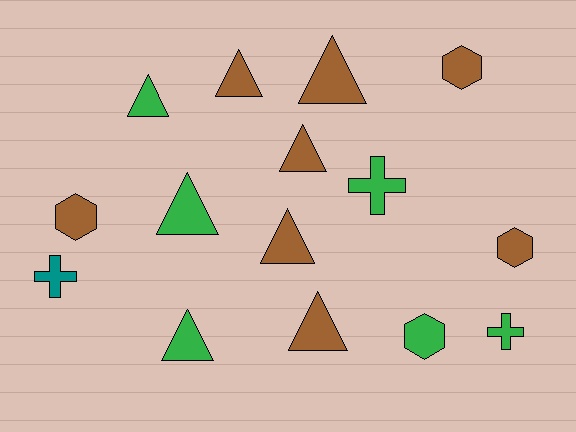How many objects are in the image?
There are 15 objects.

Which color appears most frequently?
Brown, with 8 objects.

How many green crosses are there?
There are 2 green crosses.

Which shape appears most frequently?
Triangle, with 8 objects.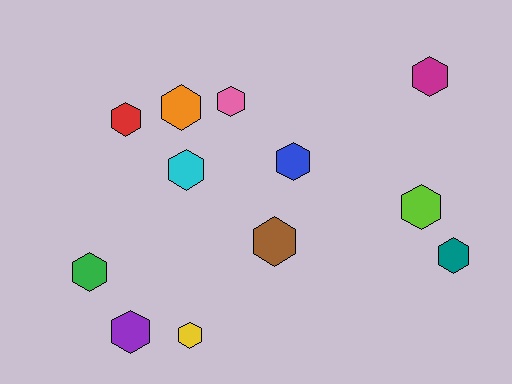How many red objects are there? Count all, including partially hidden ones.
There is 1 red object.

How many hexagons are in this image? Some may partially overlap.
There are 12 hexagons.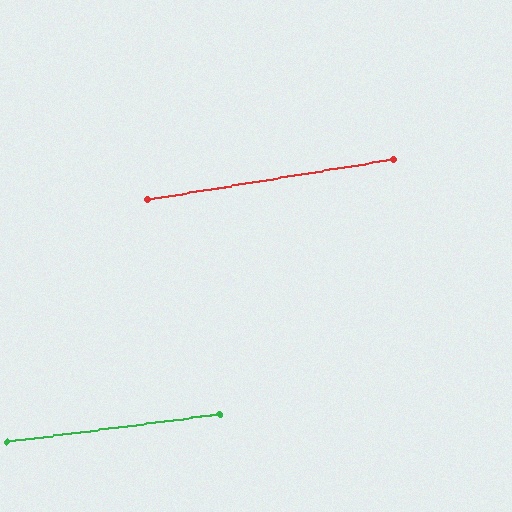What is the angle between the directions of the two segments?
Approximately 2 degrees.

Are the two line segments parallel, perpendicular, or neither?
Parallel — their directions differ by only 1.9°.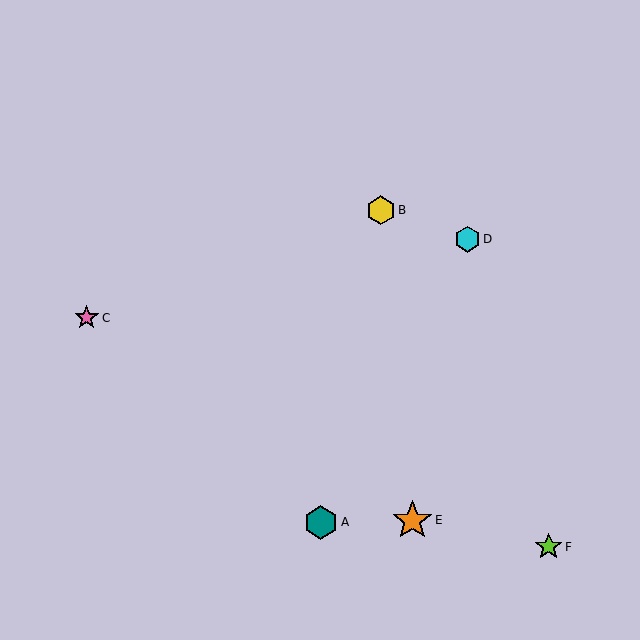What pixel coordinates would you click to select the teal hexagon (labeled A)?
Click at (321, 522) to select the teal hexagon A.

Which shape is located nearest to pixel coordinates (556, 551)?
The lime star (labeled F) at (549, 547) is nearest to that location.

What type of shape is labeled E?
Shape E is an orange star.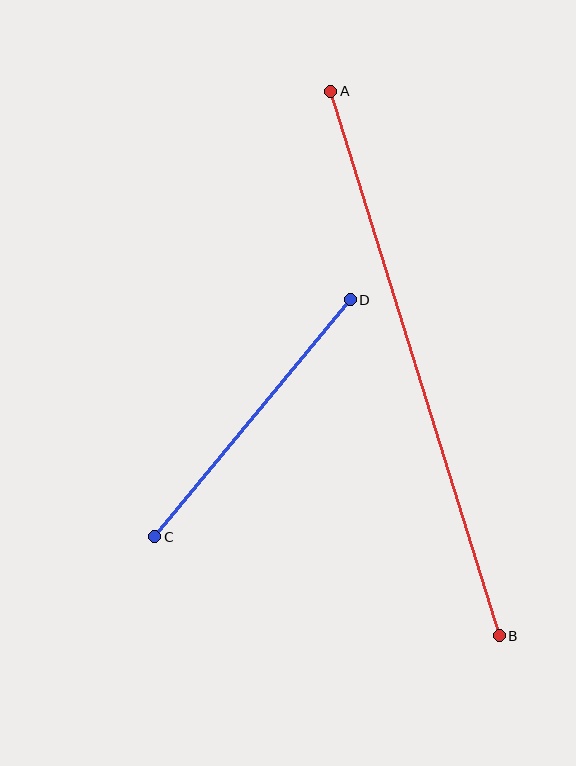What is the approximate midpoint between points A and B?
The midpoint is at approximately (415, 363) pixels.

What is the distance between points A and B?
The distance is approximately 570 pixels.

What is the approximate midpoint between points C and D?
The midpoint is at approximately (253, 418) pixels.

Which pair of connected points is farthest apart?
Points A and B are farthest apart.